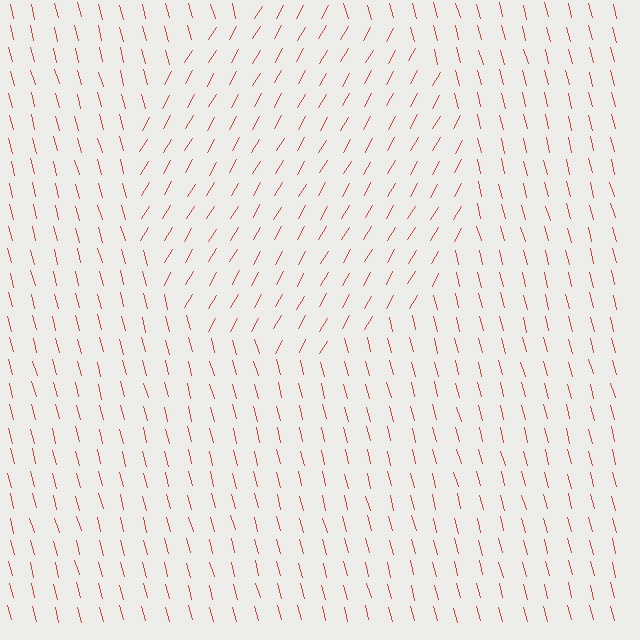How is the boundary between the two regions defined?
The boundary is defined purely by a change in line orientation (approximately 45 degrees difference). All lines are the same color and thickness.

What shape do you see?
I see a circle.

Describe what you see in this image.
The image is filled with small red line segments. A circle region in the image has lines oriented differently from the surrounding lines, creating a visible texture boundary.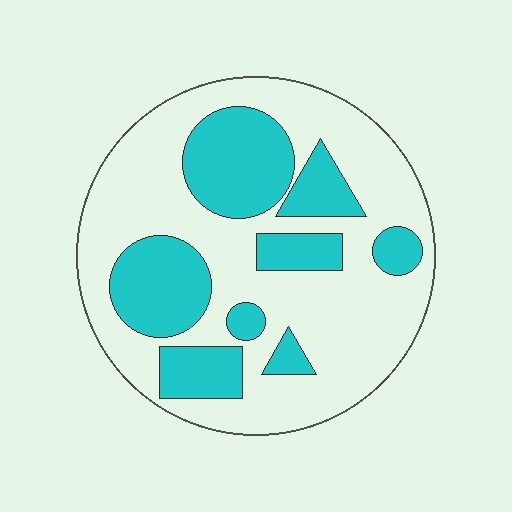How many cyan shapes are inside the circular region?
8.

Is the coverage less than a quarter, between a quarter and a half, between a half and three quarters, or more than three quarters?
Between a quarter and a half.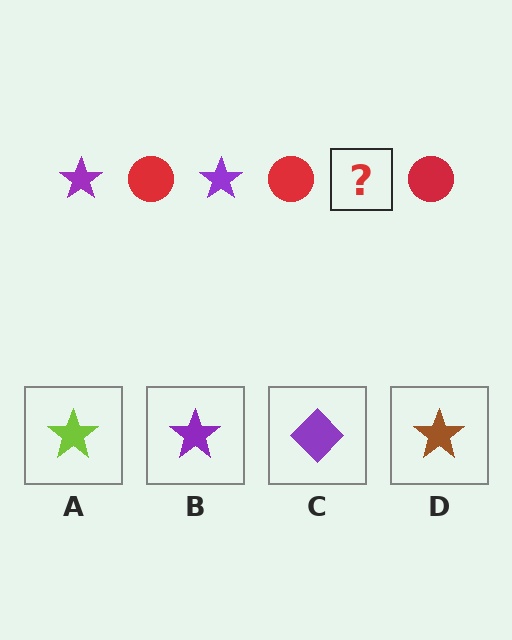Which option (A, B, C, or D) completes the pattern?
B.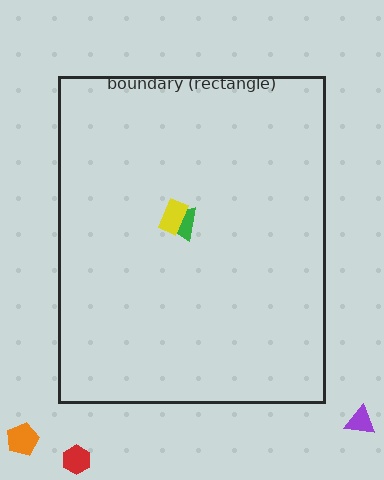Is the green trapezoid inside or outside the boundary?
Inside.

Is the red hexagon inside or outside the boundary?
Outside.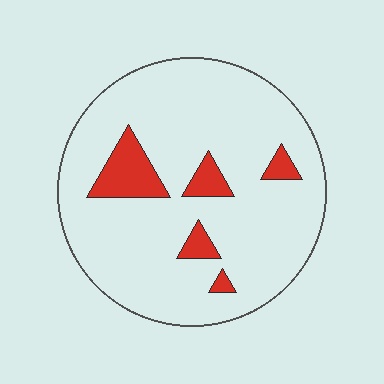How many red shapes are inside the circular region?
5.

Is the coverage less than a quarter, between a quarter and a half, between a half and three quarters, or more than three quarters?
Less than a quarter.